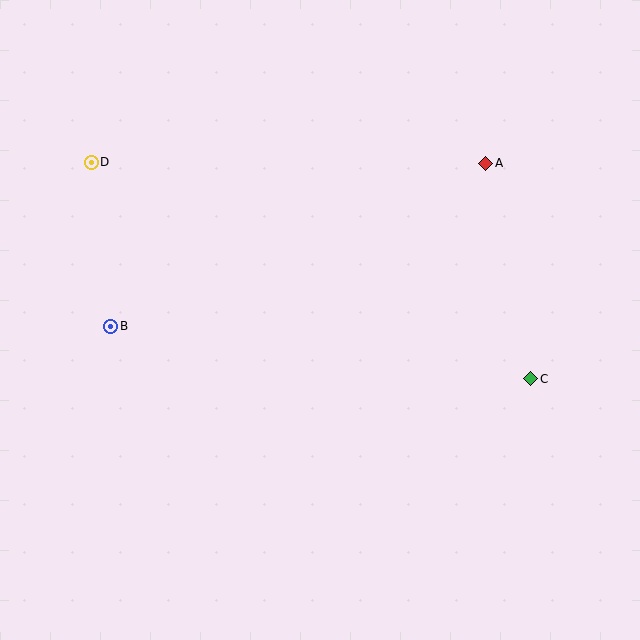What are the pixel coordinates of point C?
Point C is at (531, 379).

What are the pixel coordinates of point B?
Point B is at (111, 326).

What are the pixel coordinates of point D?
Point D is at (91, 162).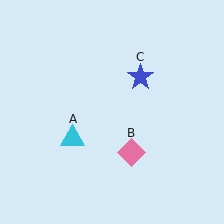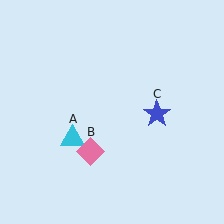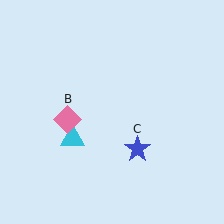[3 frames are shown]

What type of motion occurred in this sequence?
The pink diamond (object B), blue star (object C) rotated clockwise around the center of the scene.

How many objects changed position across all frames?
2 objects changed position: pink diamond (object B), blue star (object C).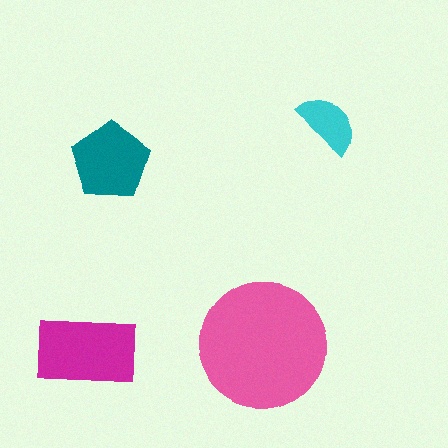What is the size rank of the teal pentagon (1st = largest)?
3rd.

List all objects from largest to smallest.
The pink circle, the magenta rectangle, the teal pentagon, the cyan semicircle.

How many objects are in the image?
There are 4 objects in the image.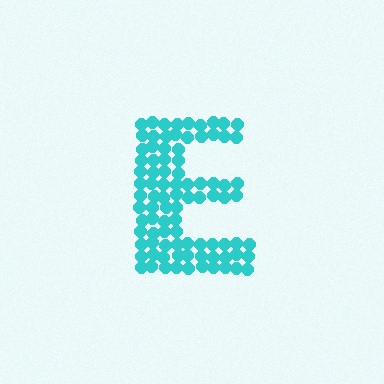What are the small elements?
The small elements are circles.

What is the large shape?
The large shape is the letter E.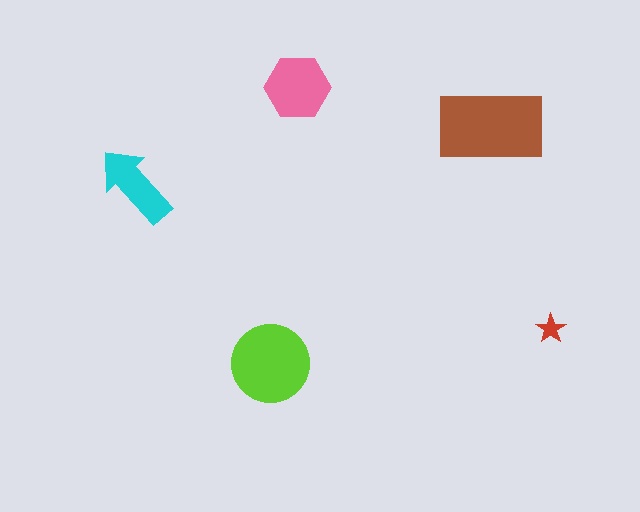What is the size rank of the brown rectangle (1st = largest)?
1st.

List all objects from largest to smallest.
The brown rectangle, the lime circle, the pink hexagon, the cyan arrow, the red star.